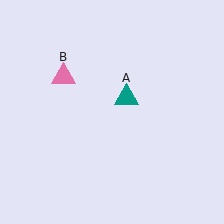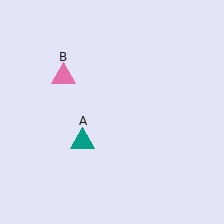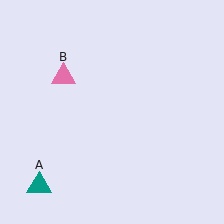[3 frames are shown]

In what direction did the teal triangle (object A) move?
The teal triangle (object A) moved down and to the left.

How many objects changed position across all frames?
1 object changed position: teal triangle (object A).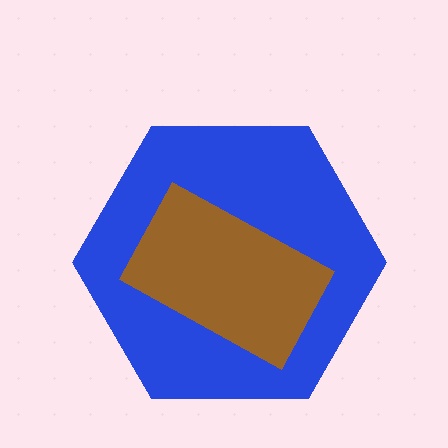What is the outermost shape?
The blue hexagon.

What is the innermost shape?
The brown rectangle.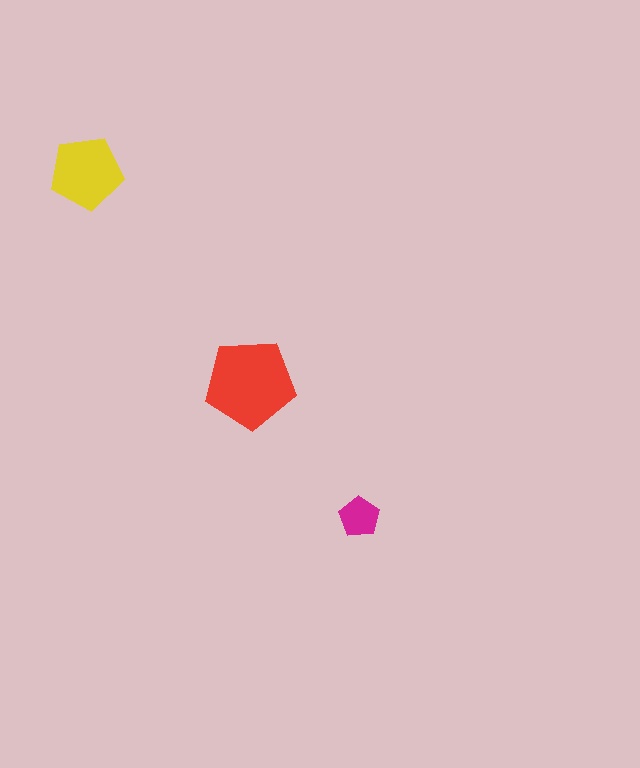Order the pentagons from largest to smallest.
the red one, the yellow one, the magenta one.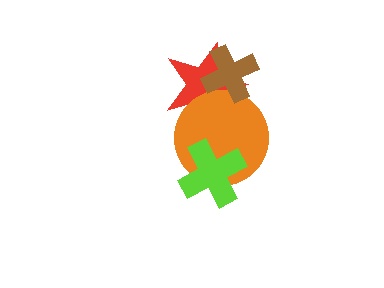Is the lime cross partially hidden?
No, no other shape covers it.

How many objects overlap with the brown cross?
2 objects overlap with the brown cross.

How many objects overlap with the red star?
2 objects overlap with the red star.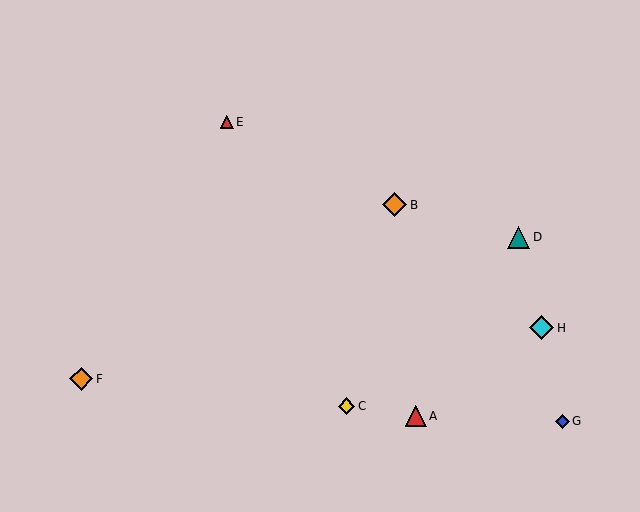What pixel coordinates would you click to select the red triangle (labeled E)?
Click at (227, 122) to select the red triangle E.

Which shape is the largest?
The cyan diamond (labeled H) is the largest.